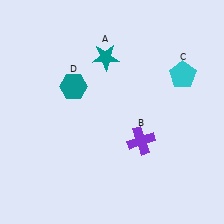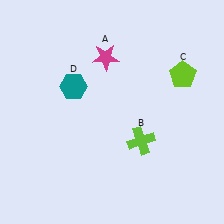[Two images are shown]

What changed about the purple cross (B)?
In Image 1, B is purple. In Image 2, it changed to lime.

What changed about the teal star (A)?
In Image 1, A is teal. In Image 2, it changed to magenta.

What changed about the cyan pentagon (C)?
In Image 1, C is cyan. In Image 2, it changed to lime.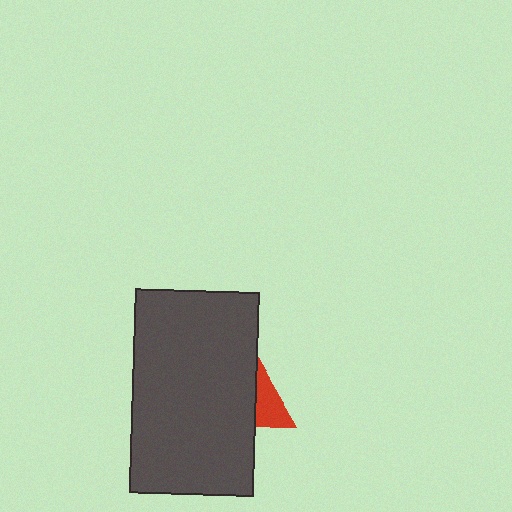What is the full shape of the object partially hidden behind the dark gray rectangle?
The partially hidden object is a red triangle.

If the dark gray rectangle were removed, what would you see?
You would see the complete red triangle.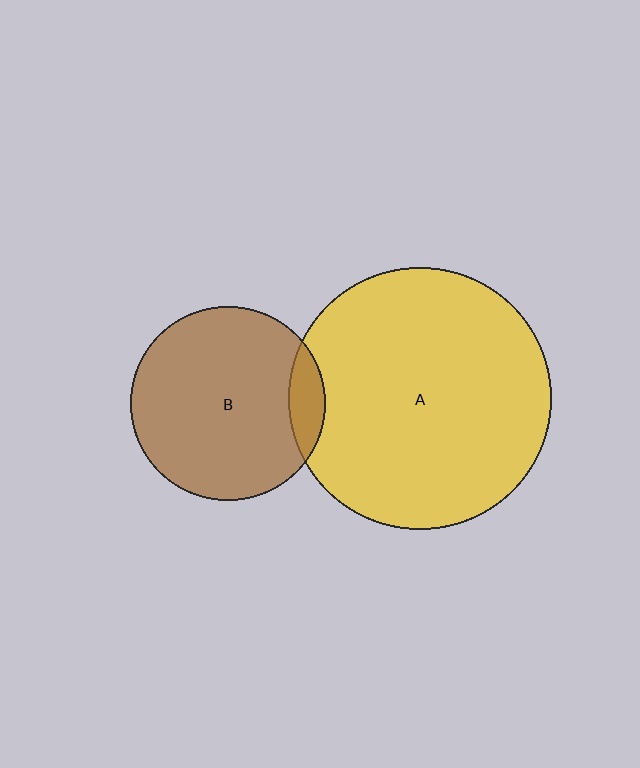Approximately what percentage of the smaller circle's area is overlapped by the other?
Approximately 10%.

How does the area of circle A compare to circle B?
Approximately 1.8 times.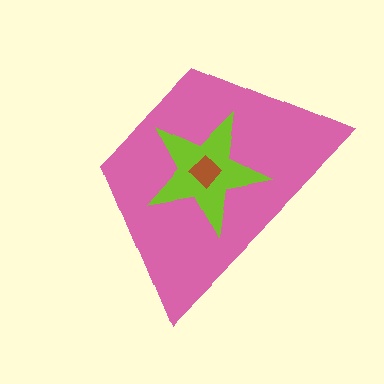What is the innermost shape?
The brown diamond.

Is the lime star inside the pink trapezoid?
Yes.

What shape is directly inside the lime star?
The brown diamond.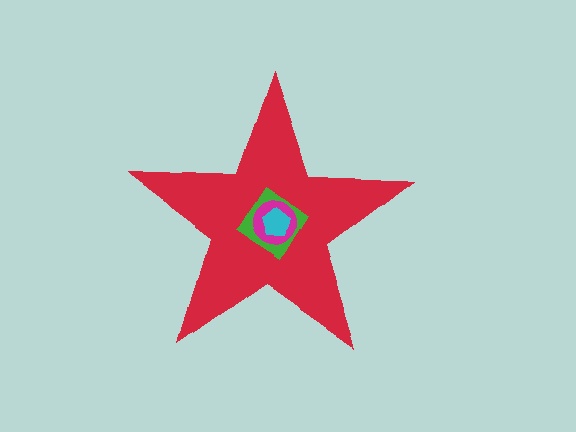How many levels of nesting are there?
4.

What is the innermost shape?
The cyan pentagon.